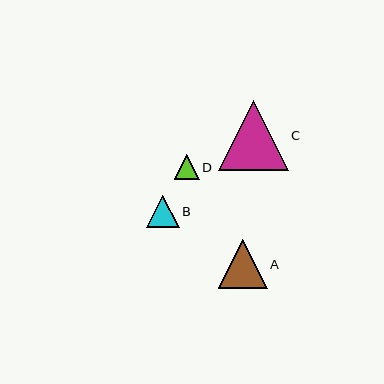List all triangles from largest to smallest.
From largest to smallest: C, A, B, D.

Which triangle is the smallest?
Triangle D is the smallest with a size of approximately 25 pixels.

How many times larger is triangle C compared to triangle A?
Triangle C is approximately 1.4 times the size of triangle A.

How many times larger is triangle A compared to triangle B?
Triangle A is approximately 1.5 times the size of triangle B.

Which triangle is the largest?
Triangle C is the largest with a size of approximately 70 pixels.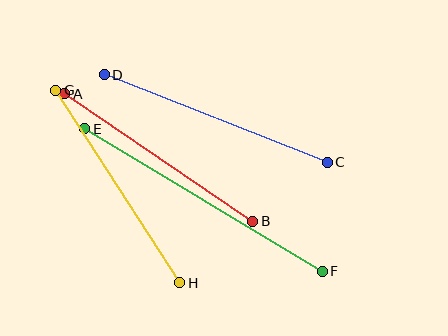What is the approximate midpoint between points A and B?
The midpoint is at approximately (159, 158) pixels.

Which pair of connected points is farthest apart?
Points E and F are farthest apart.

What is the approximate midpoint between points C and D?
The midpoint is at approximately (216, 118) pixels.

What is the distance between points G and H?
The distance is approximately 229 pixels.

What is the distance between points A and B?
The distance is approximately 227 pixels.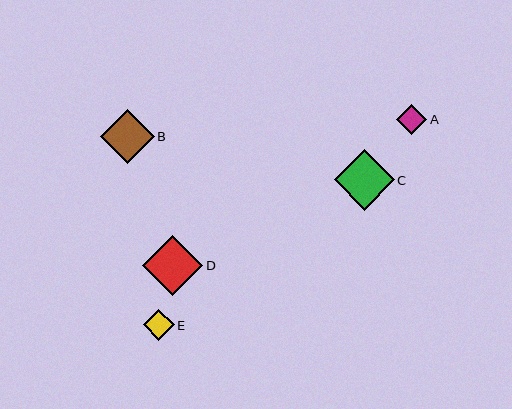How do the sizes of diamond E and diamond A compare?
Diamond E and diamond A are approximately the same size.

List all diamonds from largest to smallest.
From largest to smallest: C, D, B, E, A.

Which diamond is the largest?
Diamond C is the largest with a size of approximately 60 pixels.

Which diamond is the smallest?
Diamond A is the smallest with a size of approximately 30 pixels.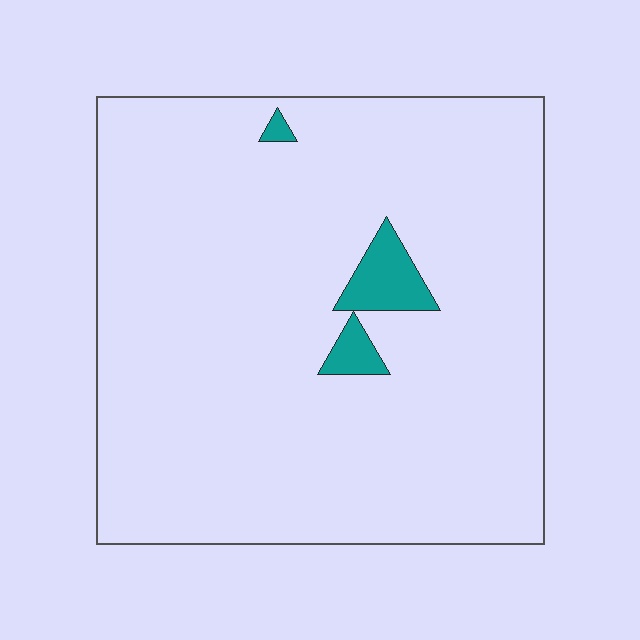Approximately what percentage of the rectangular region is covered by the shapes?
Approximately 5%.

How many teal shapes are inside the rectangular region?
3.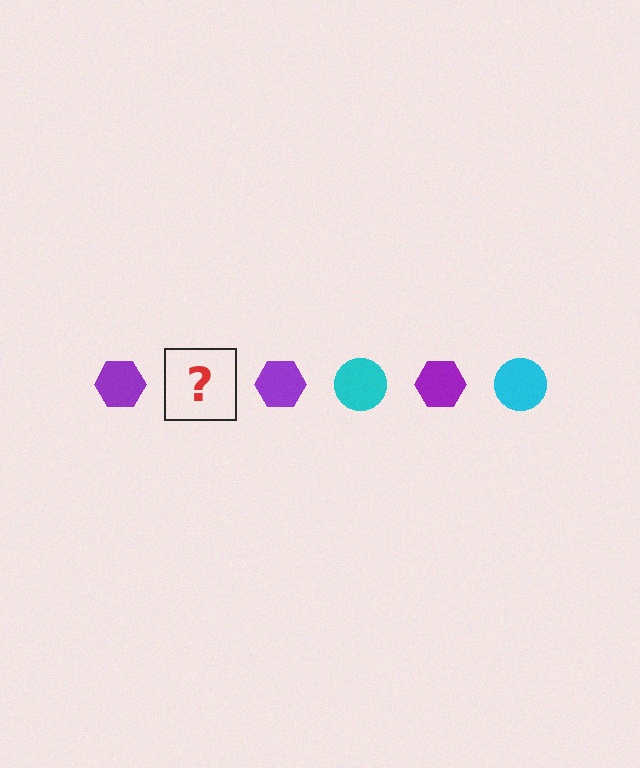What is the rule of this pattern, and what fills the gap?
The rule is that the pattern alternates between purple hexagon and cyan circle. The gap should be filled with a cyan circle.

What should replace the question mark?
The question mark should be replaced with a cyan circle.